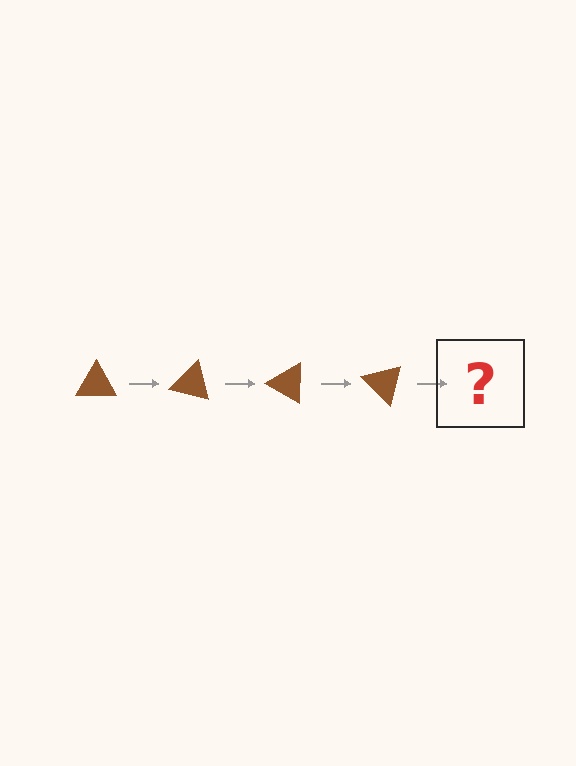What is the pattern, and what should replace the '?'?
The pattern is that the triangle rotates 15 degrees each step. The '?' should be a brown triangle rotated 60 degrees.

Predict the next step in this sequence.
The next step is a brown triangle rotated 60 degrees.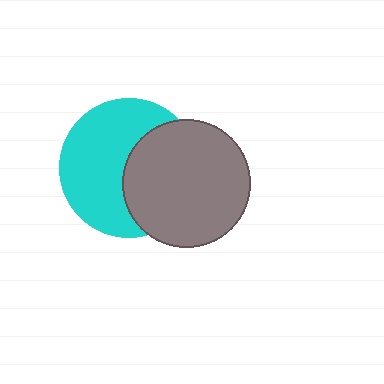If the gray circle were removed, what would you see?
You would see the complete cyan circle.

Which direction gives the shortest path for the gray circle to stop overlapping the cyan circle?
Moving right gives the shortest separation.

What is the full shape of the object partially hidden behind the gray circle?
The partially hidden object is a cyan circle.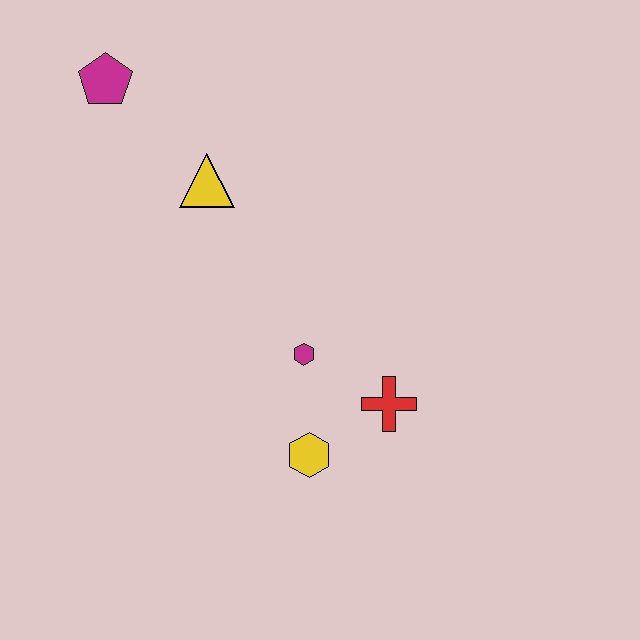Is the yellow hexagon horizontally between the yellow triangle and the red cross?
Yes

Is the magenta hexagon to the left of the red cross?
Yes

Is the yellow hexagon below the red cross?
Yes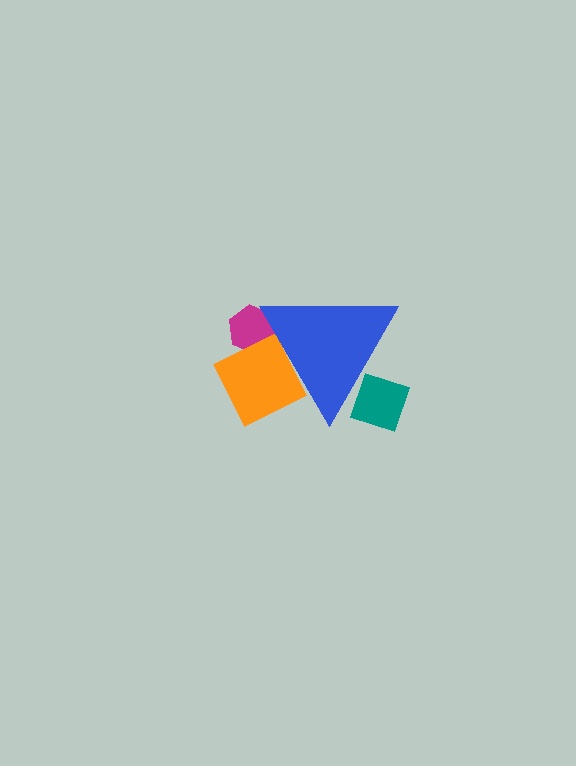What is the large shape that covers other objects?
A blue triangle.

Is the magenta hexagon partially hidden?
Yes, the magenta hexagon is partially hidden behind the blue triangle.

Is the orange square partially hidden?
Yes, the orange square is partially hidden behind the blue triangle.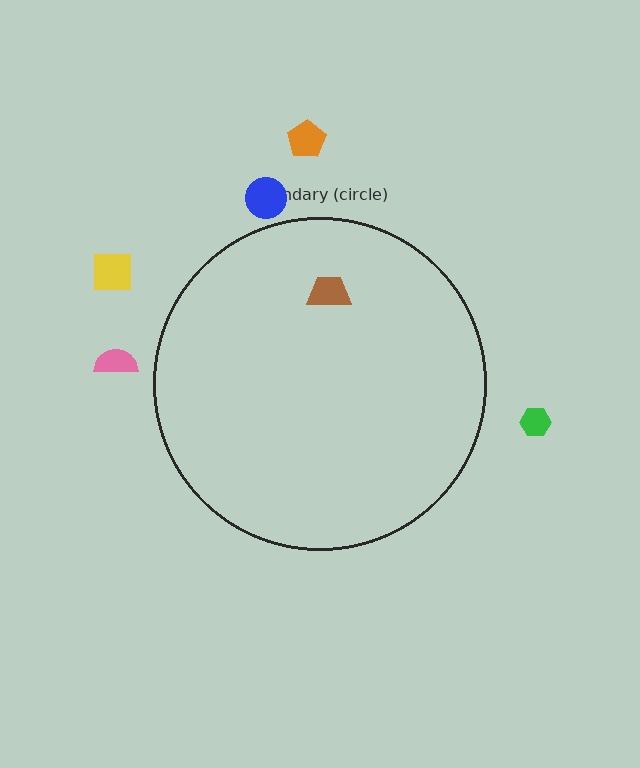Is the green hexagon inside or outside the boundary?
Outside.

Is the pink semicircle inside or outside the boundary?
Outside.